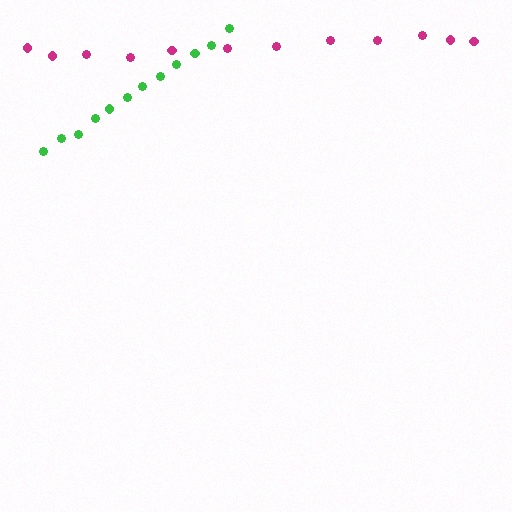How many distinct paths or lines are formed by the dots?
There are 2 distinct paths.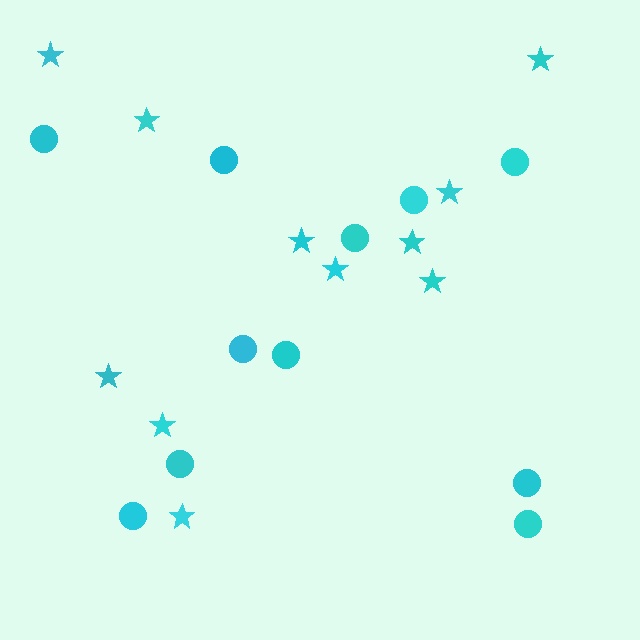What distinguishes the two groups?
There are 2 groups: one group of stars (11) and one group of circles (11).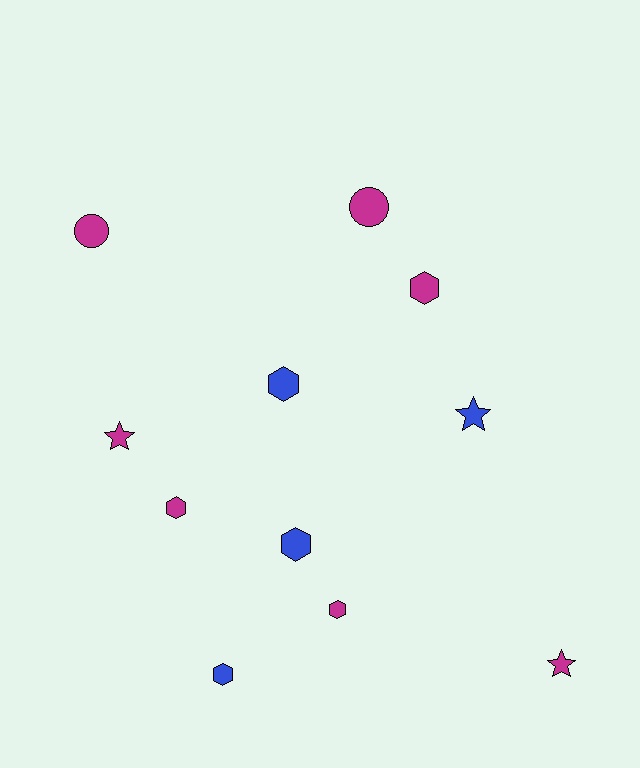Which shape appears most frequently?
Hexagon, with 6 objects.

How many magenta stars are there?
There are 2 magenta stars.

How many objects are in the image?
There are 11 objects.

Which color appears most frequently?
Magenta, with 7 objects.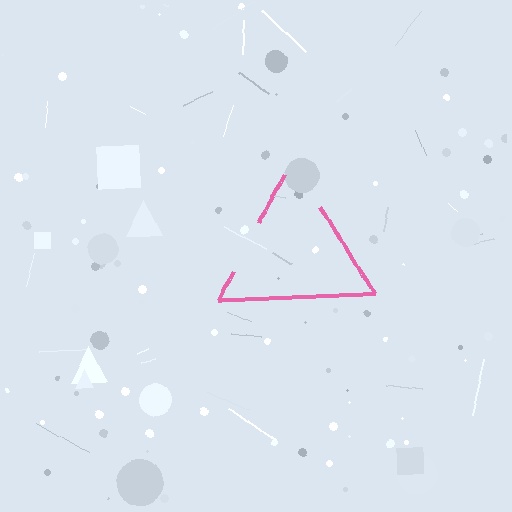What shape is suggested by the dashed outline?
The dashed outline suggests a triangle.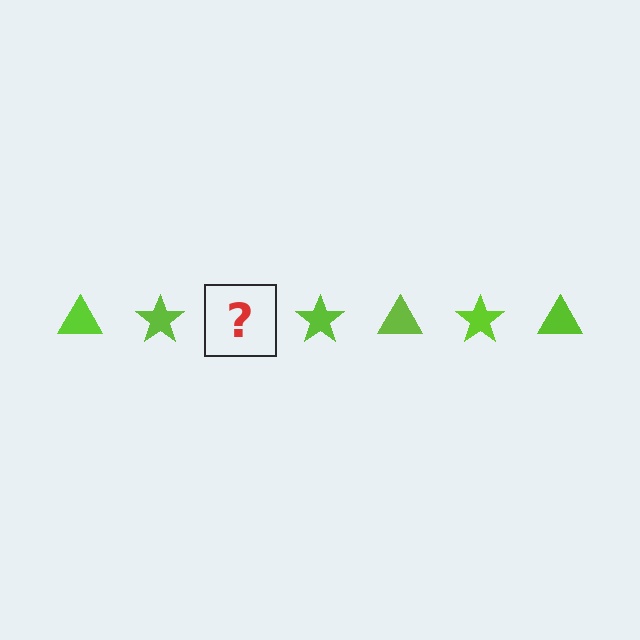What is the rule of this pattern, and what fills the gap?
The rule is that the pattern cycles through triangle, star shapes in lime. The gap should be filled with a lime triangle.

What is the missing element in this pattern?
The missing element is a lime triangle.